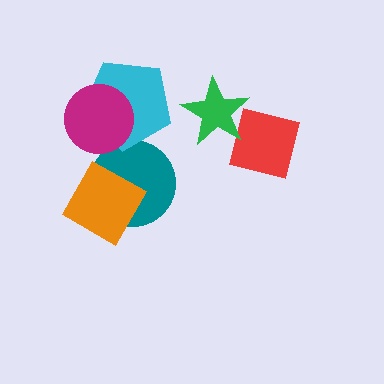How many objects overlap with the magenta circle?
1 object overlaps with the magenta circle.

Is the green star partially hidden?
No, no other shape covers it.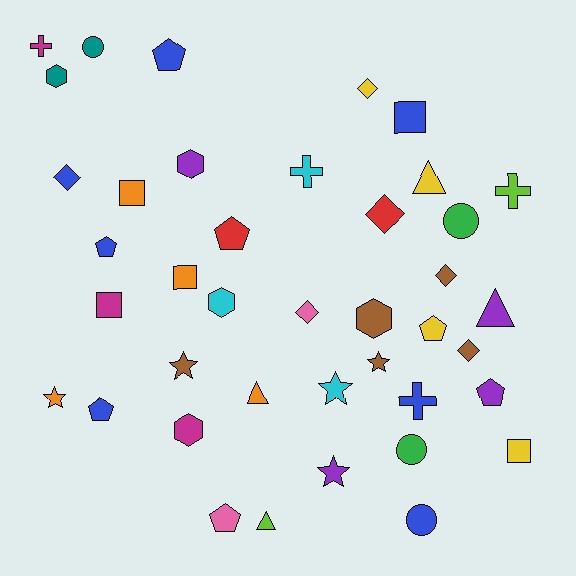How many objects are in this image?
There are 40 objects.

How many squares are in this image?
There are 5 squares.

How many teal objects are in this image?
There are 2 teal objects.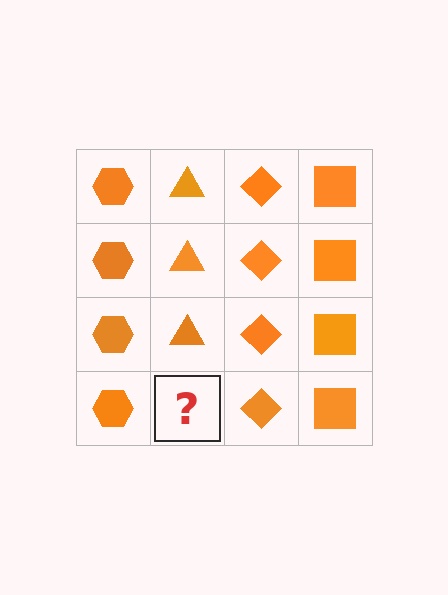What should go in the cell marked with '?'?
The missing cell should contain an orange triangle.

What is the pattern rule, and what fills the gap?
The rule is that each column has a consistent shape. The gap should be filled with an orange triangle.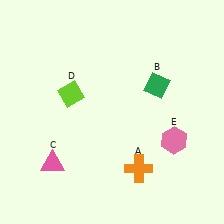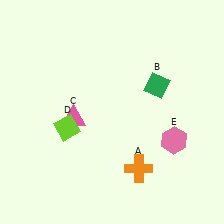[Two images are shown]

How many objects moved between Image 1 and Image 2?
2 objects moved between the two images.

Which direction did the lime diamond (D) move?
The lime diamond (D) moved down.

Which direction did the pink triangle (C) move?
The pink triangle (C) moved up.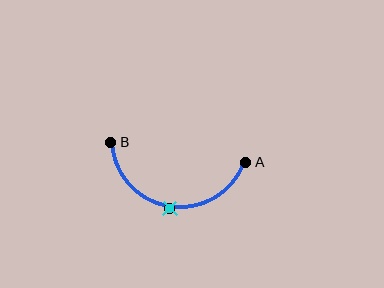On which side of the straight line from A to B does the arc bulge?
The arc bulges below the straight line connecting A and B.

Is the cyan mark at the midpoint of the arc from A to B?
Yes. The cyan mark lies on the arc at equal arc-length from both A and B — it is the arc midpoint.